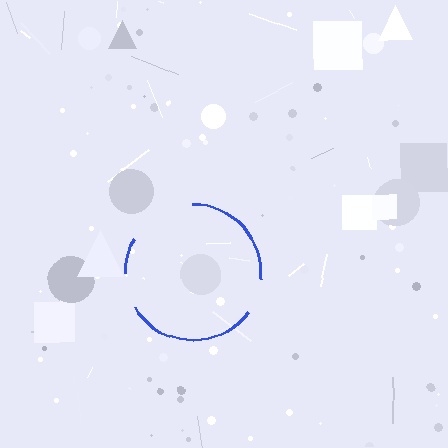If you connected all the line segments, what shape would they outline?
They would outline a circle.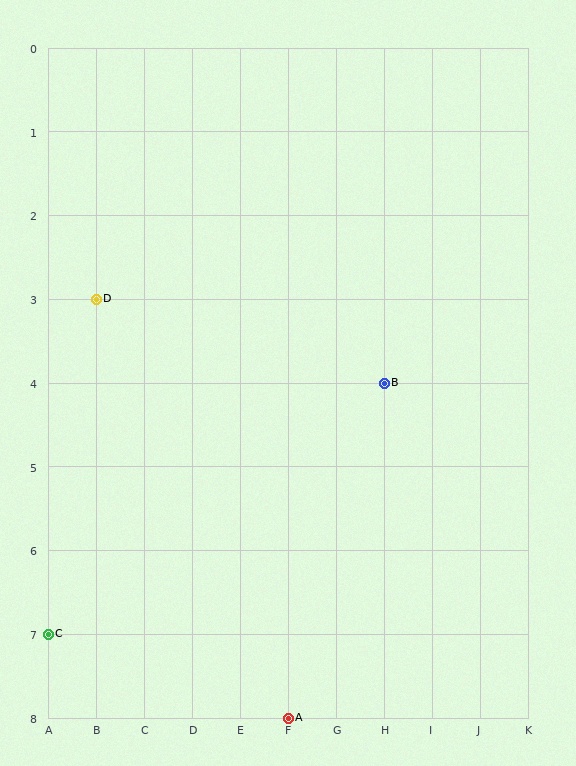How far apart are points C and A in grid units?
Points C and A are 5 columns and 1 row apart (about 5.1 grid units diagonally).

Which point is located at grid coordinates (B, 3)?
Point D is at (B, 3).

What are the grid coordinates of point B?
Point B is at grid coordinates (H, 4).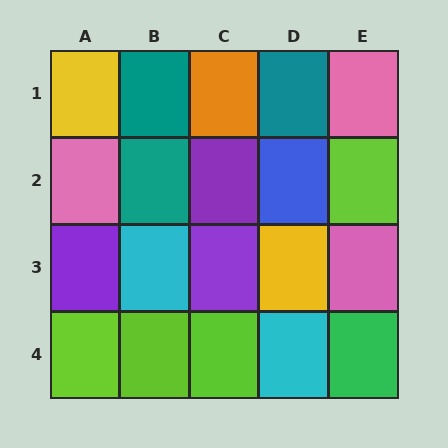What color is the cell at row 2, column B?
Teal.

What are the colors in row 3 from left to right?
Purple, cyan, purple, yellow, pink.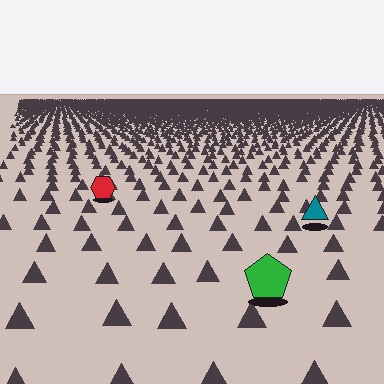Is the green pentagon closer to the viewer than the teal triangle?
Yes. The green pentagon is closer — you can tell from the texture gradient: the ground texture is coarser near it.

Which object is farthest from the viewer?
The red hexagon is farthest from the viewer. It appears smaller and the ground texture around it is denser.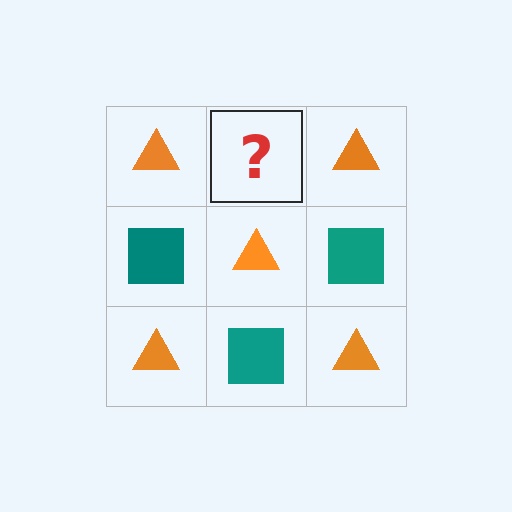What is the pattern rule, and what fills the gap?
The rule is that it alternates orange triangle and teal square in a checkerboard pattern. The gap should be filled with a teal square.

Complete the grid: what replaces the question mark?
The question mark should be replaced with a teal square.